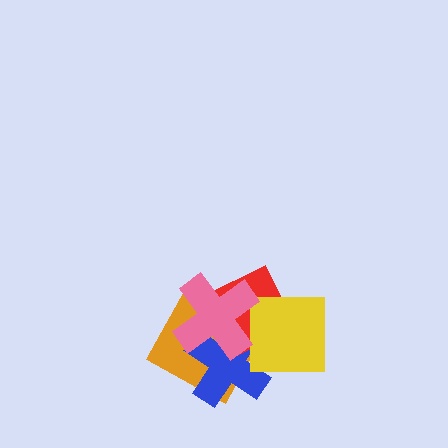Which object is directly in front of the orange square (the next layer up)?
The blue cross is directly in front of the orange square.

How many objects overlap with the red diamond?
4 objects overlap with the red diamond.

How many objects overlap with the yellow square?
2 objects overlap with the yellow square.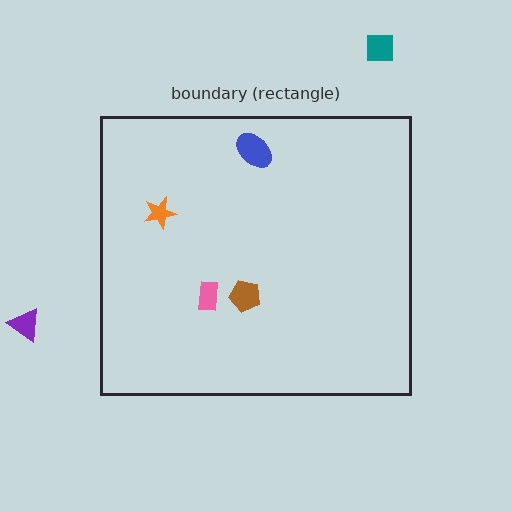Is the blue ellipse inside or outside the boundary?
Inside.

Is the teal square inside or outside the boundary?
Outside.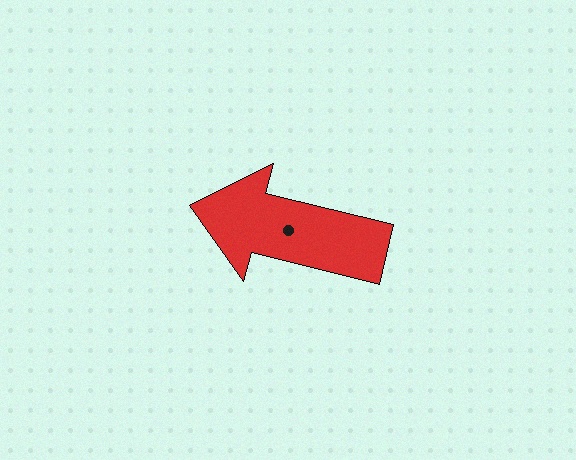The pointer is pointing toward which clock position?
Roughly 9 o'clock.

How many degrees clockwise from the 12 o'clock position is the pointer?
Approximately 284 degrees.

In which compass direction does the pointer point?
West.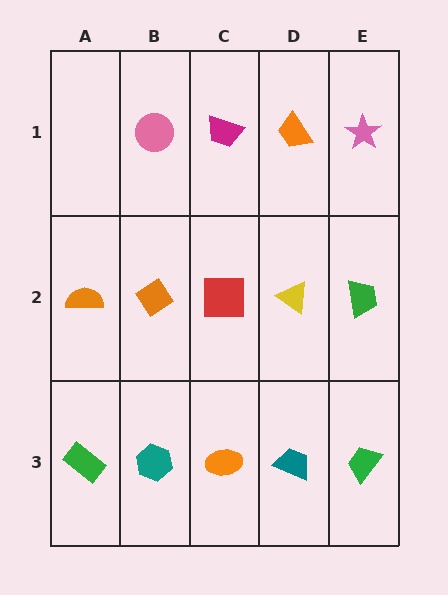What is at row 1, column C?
A magenta trapezoid.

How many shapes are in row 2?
5 shapes.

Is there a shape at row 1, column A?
No, that cell is empty.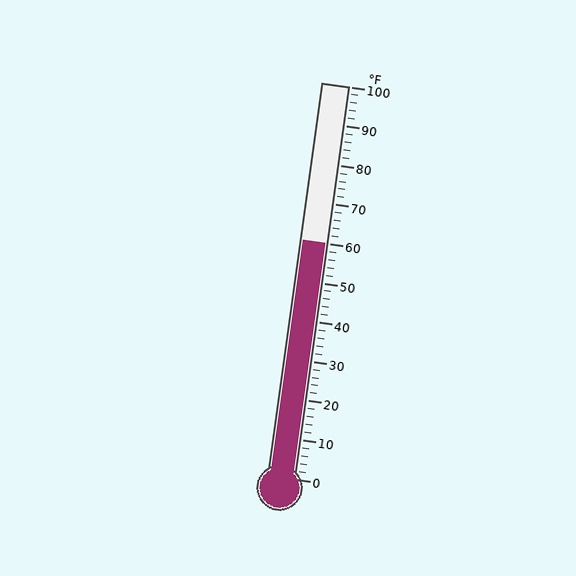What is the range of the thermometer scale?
The thermometer scale ranges from 0°F to 100°F.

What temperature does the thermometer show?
The thermometer shows approximately 60°F.